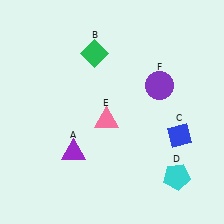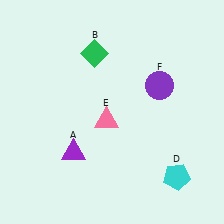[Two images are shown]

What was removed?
The blue diamond (C) was removed in Image 2.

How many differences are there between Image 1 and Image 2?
There is 1 difference between the two images.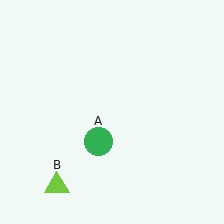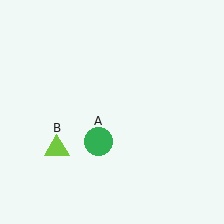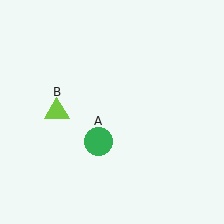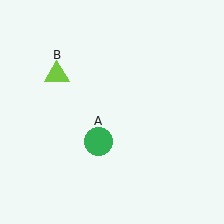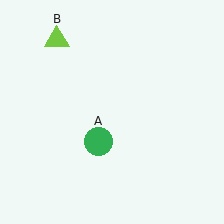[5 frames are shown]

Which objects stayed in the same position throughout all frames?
Green circle (object A) remained stationary.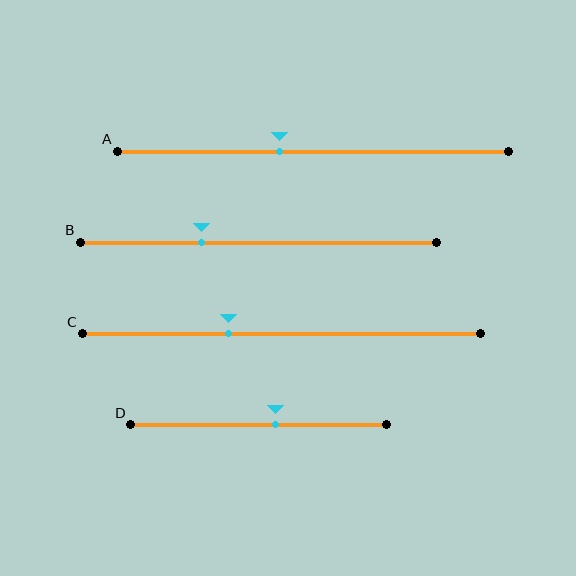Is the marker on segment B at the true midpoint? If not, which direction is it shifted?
No, the marker on segment B is shifted to the left by about 16% of the segment length.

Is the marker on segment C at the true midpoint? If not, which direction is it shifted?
No, the marker on segment C is shifted to the left by about 13% of the segment length.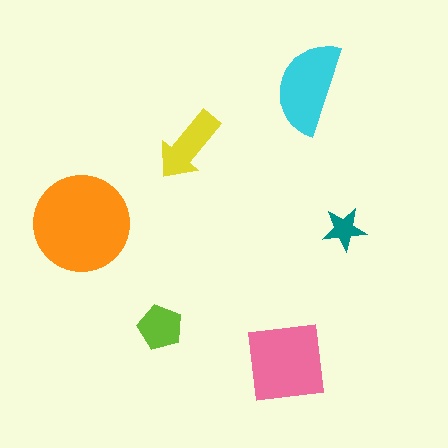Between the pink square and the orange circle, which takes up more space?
The orange circle.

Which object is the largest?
The orange circle.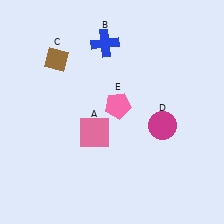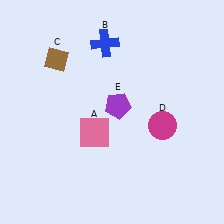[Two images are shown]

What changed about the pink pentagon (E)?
In Image 1, E is pink. In Image 2, it changed to purple.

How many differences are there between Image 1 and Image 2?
There is 1 difference between the two images.